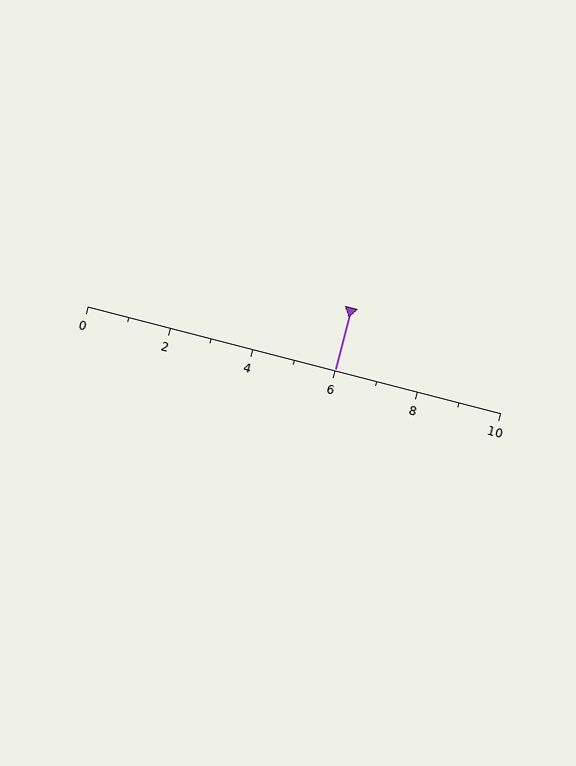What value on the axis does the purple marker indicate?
The marker indicates approximately 6.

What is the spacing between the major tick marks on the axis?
The major ticks are spaced 2 apart.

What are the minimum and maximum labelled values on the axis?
The axis runs from 0 to 10.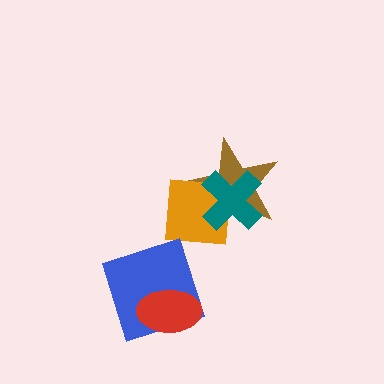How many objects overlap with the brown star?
2 objects overlap with the brown star.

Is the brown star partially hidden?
Yes, it is partially covered by another shape.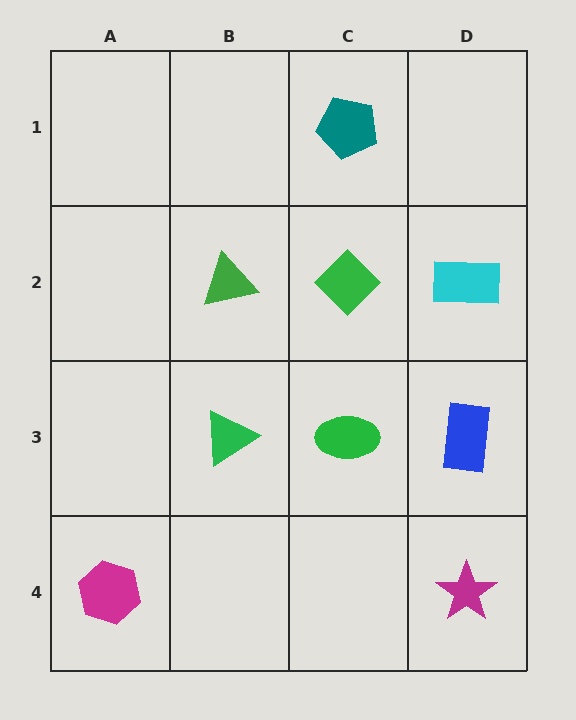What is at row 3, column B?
A green triangle.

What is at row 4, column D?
A magenta star.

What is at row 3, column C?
A green ellipse.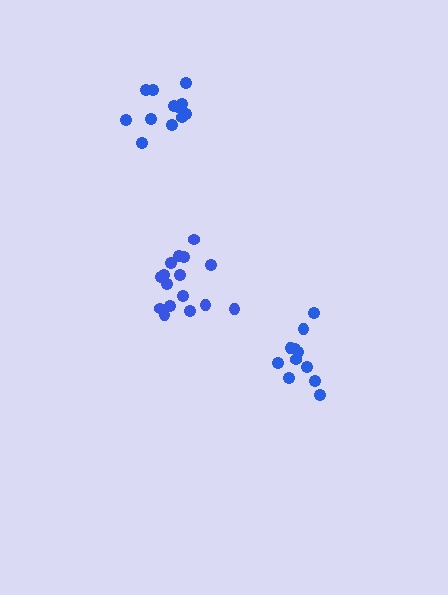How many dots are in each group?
Group 1: 16 dots, Group 2: 12 dots, Group 3: 11 dots (39 total).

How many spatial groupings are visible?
There are 3 spatial groupings.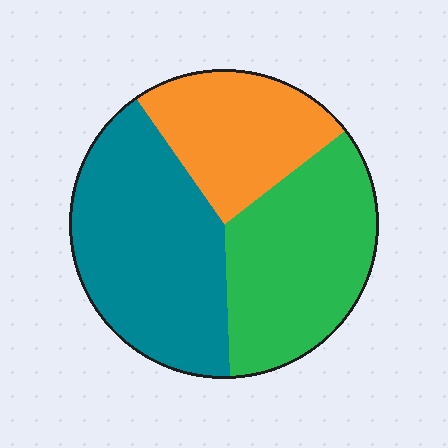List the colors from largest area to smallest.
From largest to smallest: teal, green, orange.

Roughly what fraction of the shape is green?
Green takes up about one third (1/3) of the shape.